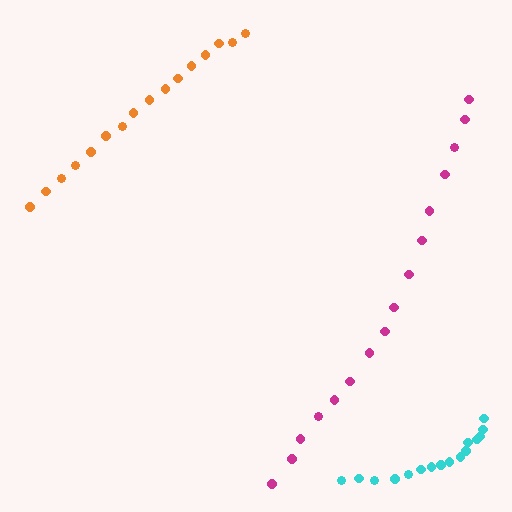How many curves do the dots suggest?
There are 3 distinct paths.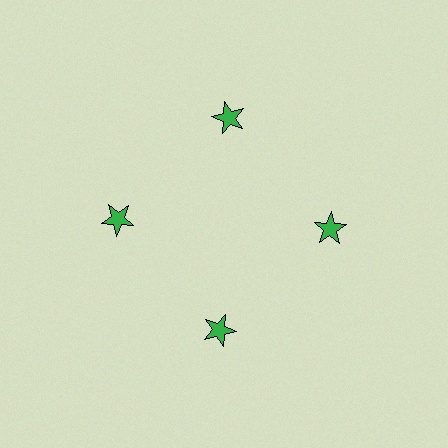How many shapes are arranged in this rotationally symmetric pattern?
There are 4 shapes, arranged in 4 groups of 1.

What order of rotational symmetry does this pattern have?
This pattern has 4-fold rotational symmetry.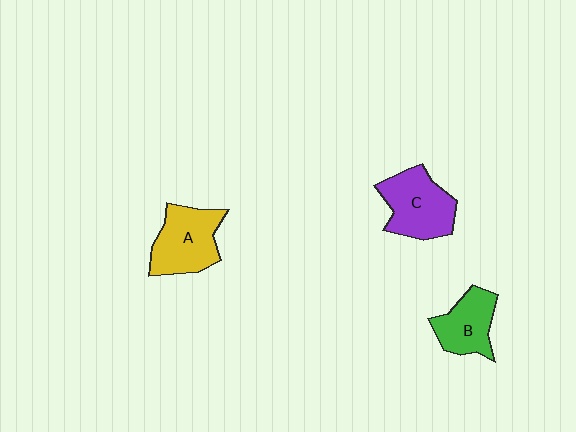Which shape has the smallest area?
Shape B (green).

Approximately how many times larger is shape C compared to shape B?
Approximately 1.3 times.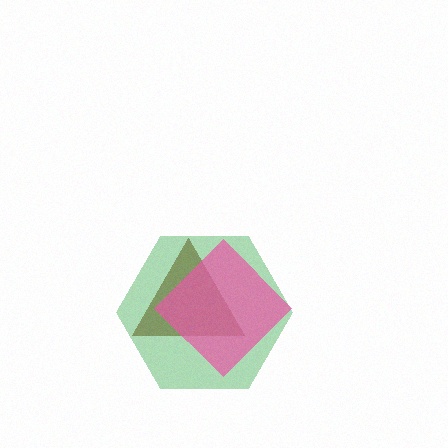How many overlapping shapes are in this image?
There are 3 overlapping shapes in the image.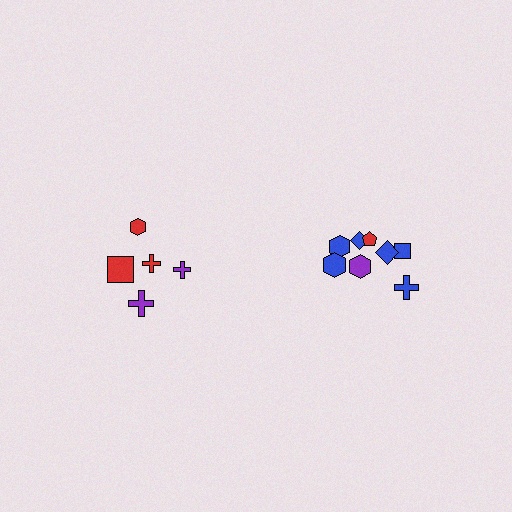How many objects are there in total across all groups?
There are 13 objects.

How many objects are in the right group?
There are 8 objects.